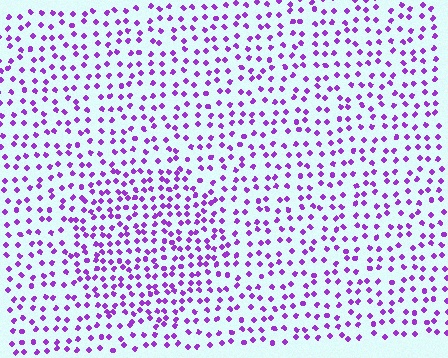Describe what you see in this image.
The image contains small purple elements arranged at two different densities. A circle-shaped region is visible where the elements are more densely packed than the surrounding area.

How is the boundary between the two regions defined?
The boundary is defined by a change in element density (approximately 1.6x ratio). All elements are the same color, size, and shape.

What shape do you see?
I see a circle.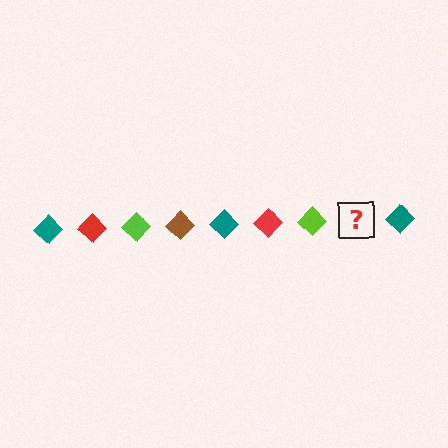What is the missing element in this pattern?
The missing element is a brown diamond.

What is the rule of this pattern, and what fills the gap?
The rule is that the pattern cycles through teal, red, lime, brown diamonds. The gap should be filled with a brown diamond.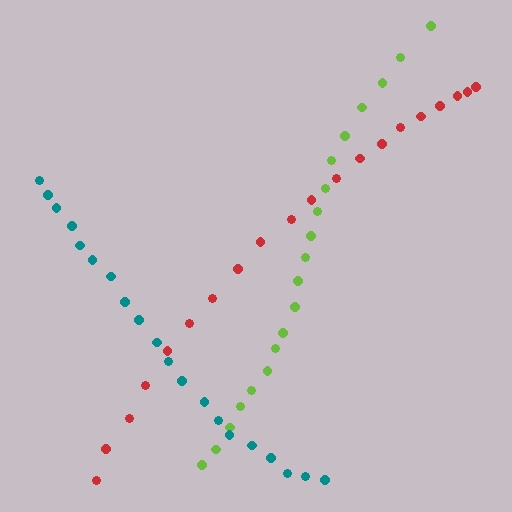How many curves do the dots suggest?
There are 3 distinct paths.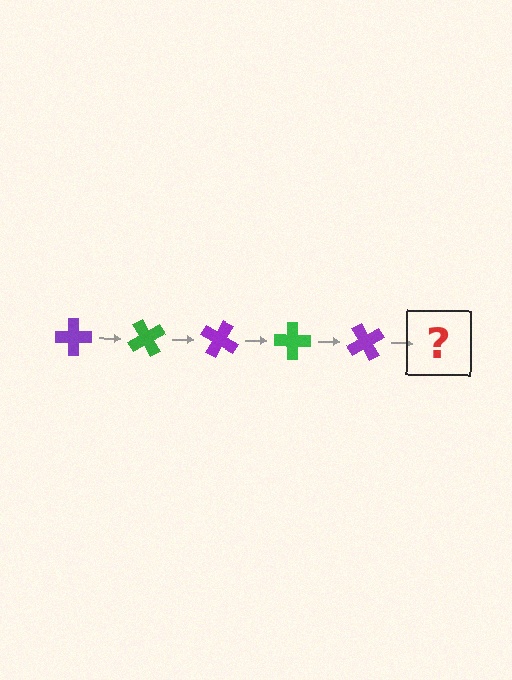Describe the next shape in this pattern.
It should be a green cross, rotated 300 degrees from the start.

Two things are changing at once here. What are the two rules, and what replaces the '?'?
The two rules are that it rotates 60 degrees each step and the color cycles through purple and green. The '?' should be a green cross, rotated 300 degrees from the start.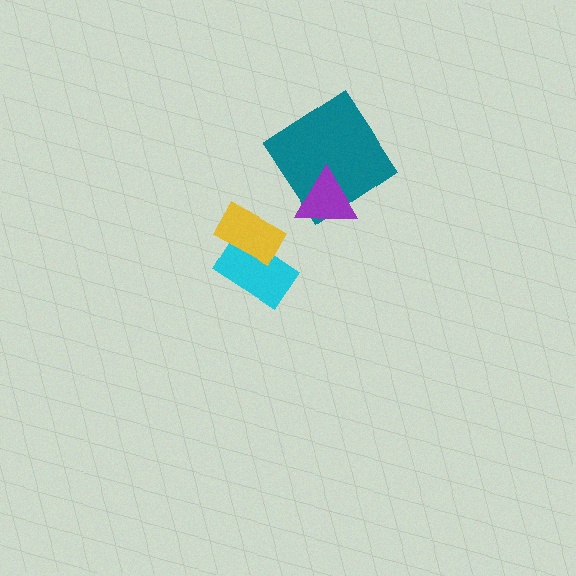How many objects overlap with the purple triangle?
1 object overlaps with the purple triangle.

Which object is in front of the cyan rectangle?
The yellow rectangle is in front of the cyan rectangle.